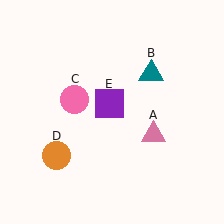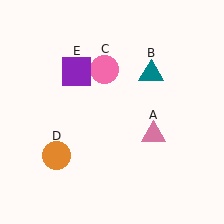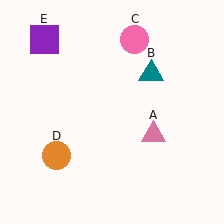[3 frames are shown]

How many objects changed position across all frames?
2 objects changed position: pink circle (object C), purple square (object E).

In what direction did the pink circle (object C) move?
The pink circle (object C) moved up and to the right.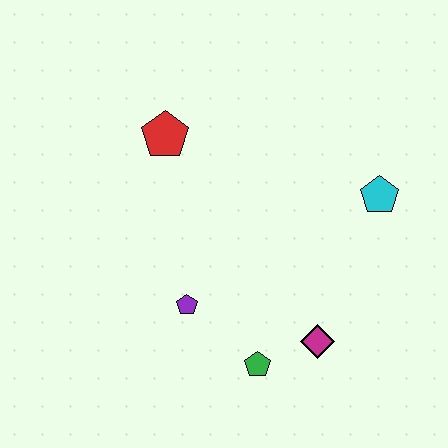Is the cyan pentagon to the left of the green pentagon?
No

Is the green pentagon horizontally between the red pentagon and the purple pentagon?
No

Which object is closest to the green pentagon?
The magenta diamond is closest to the green pentagon.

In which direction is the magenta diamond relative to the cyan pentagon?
The magenta diamond is below the cyan pentagon.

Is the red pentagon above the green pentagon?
Yes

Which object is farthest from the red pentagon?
The magenta diamond is farthest from the red pentagon.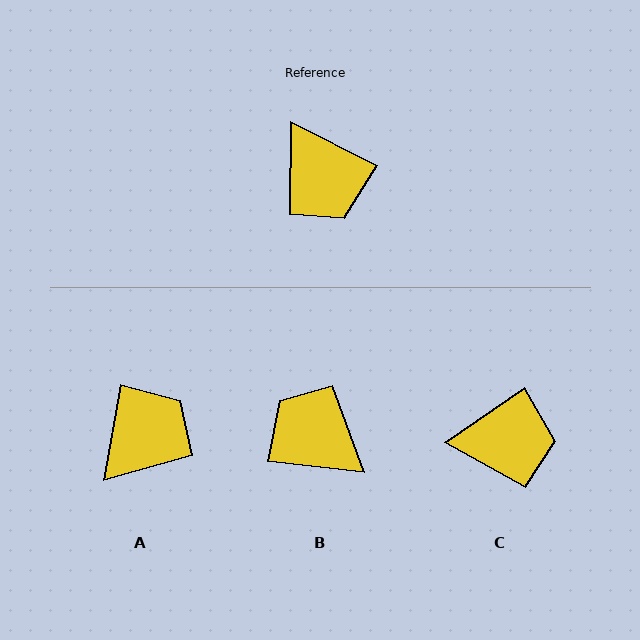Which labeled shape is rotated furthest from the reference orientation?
B, about 160 degrees away.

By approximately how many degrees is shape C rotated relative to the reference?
Approximately 61 degrees counter-clockwise.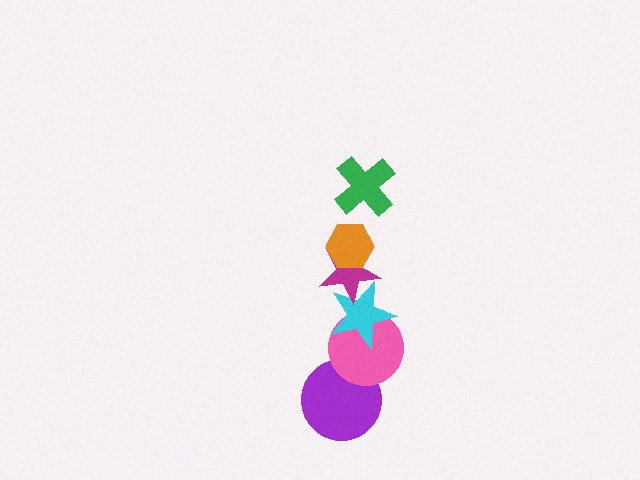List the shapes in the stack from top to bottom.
From top to bottom: the green cross, the orange hexagon, the magenta star, the cyan star, the pink circle, the purple circle.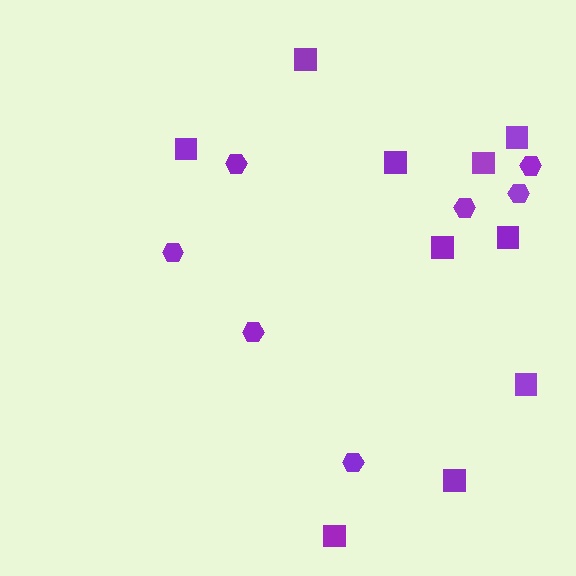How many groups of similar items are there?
There are 2 groups: one group of hexagons (7) and one group of squares (10).